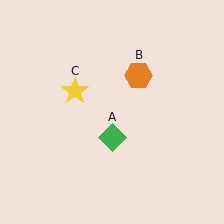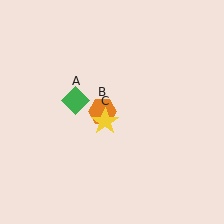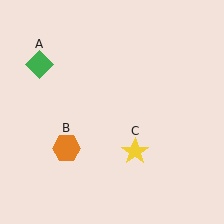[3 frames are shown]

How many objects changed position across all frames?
3 objects changed position: green diamond (object A), orange hexagon (object B), yellow star (object C).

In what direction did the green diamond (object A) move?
The green diamond (object A) moved up and to the left.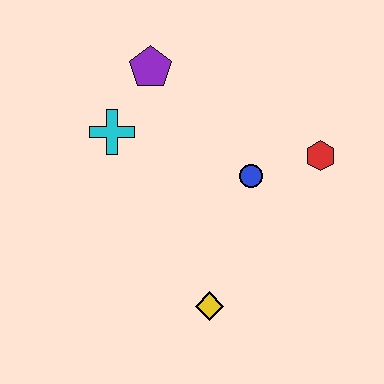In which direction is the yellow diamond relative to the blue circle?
The yellow diamond is below the blue circle.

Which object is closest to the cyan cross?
The purple pentagon is closest to the cyan cross.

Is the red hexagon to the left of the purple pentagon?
No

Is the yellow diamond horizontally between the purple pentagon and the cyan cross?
No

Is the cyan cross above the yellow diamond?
Yes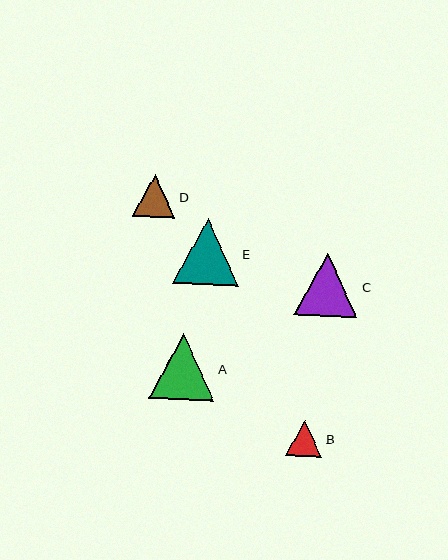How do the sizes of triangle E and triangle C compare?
Triangle E and triangle C are approximately the same size.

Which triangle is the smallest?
Triangle B is the smallest with a size of approximately 36 pixels.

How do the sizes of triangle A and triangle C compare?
Triangle A and triangle C are approximately the same size.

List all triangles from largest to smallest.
From largest to smallest: E, A, C, D, B.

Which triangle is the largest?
Triangle E is the largest with a size of approximately 66 pixels.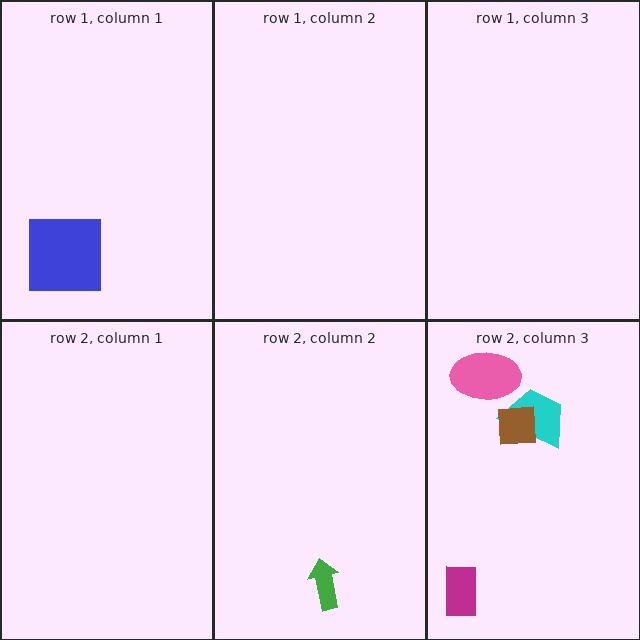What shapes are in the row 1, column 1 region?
The blue square.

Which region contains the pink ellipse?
The row 2, column 3 region.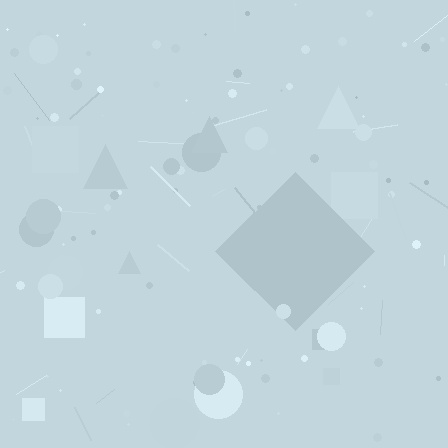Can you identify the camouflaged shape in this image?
The camouflaged shape is a diamond.